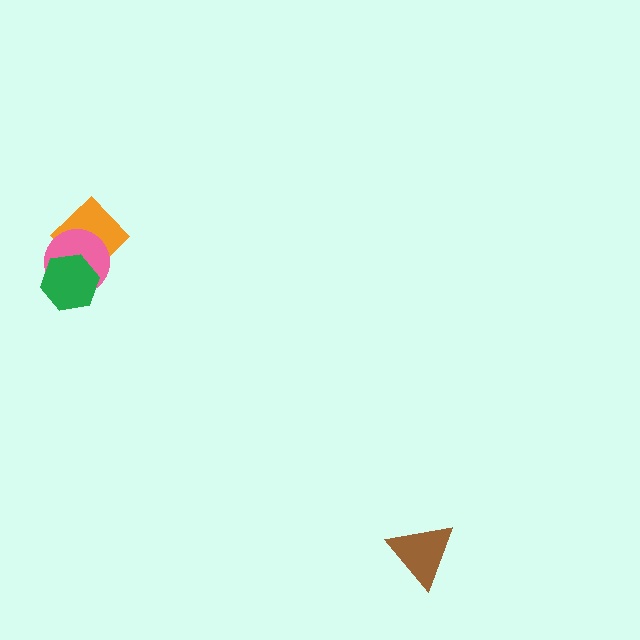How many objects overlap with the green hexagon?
2 objects overlap with the green hexagon.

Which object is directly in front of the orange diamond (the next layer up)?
The pink circle is directly in front of the orange diamond.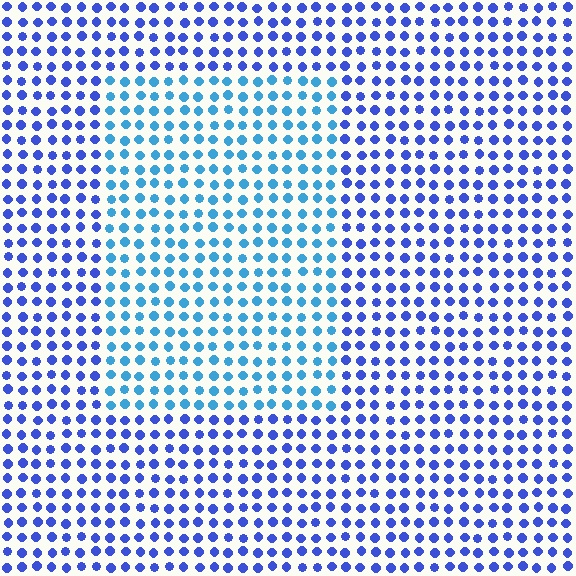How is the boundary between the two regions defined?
The boundary is defined purely by a slight shift in hue (about 32 degrees). Spacing, size, and orientation are identical on both sides.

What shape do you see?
I see a rectangle.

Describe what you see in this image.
The image is filled with small blue elements in a uniform arrangement. A rectangle-shaped region is visible where the elements are tinted to a slightly different hue, forming a subtle color boundary.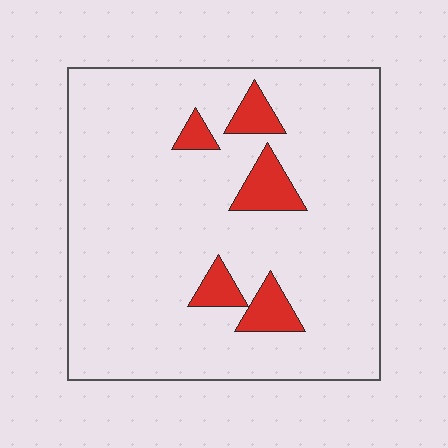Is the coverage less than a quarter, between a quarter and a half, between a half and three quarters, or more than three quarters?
Less than a quarter.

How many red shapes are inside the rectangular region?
5.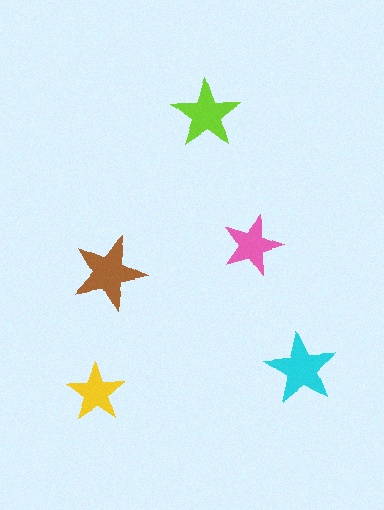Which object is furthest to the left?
The yellow star is leftmost.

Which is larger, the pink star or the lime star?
The lime one.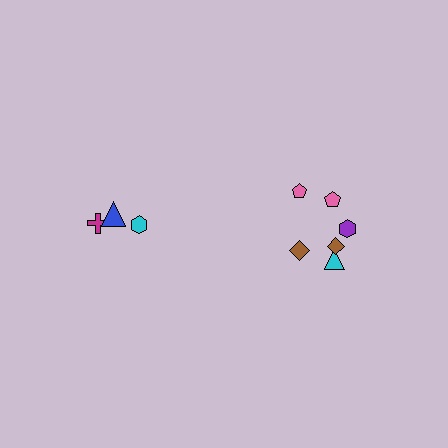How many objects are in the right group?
There are 6 objects.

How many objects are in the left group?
There are 3 objects.